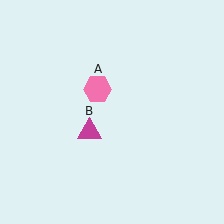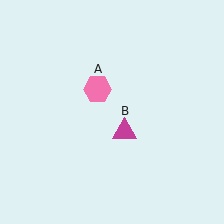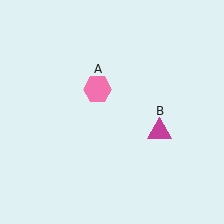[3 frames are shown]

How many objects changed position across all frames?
1 object changed position: magenta triangle (object B).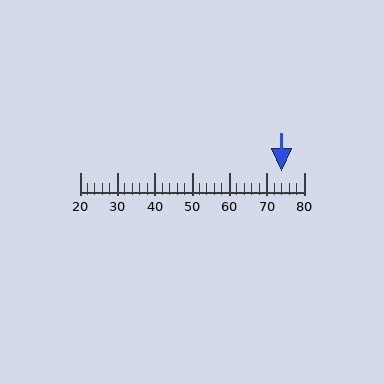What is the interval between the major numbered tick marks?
The major tick marks are spaced 10 units apart.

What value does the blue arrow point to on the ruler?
The blue arrow points to approximately 74.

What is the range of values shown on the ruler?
The ruler shows values from 20 to 80.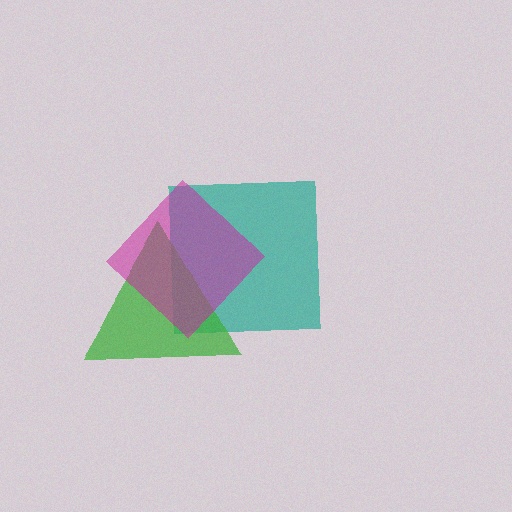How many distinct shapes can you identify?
There are 3 distinct shapes: a teal square, a green triangle, a magenta diamond.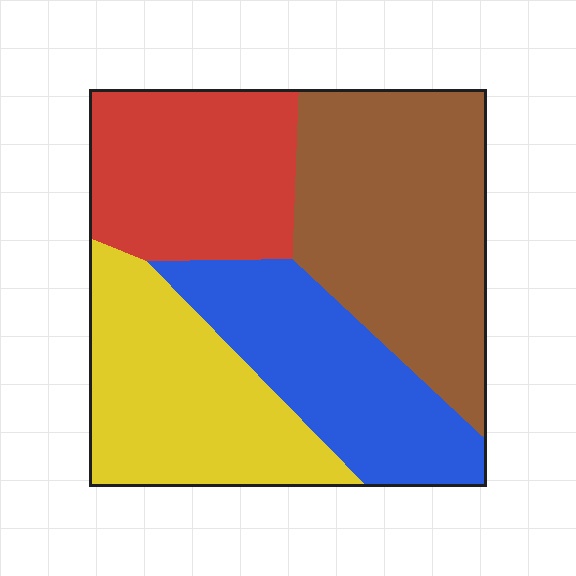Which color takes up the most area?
Brown, at roughly 30%.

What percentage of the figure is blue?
Blue takes up between a sixth and a third of the figure.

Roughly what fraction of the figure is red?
Red covers about 20% of the figure.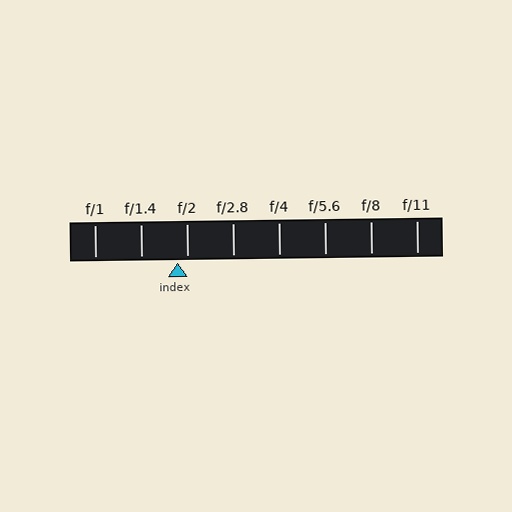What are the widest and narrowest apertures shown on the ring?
The widest aperture shown is f/1 and the narrowest is f/11.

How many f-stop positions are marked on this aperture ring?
There are 8 f-stop positions marked.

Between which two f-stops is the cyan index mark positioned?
The index mark is between f/1.4 and f/2.